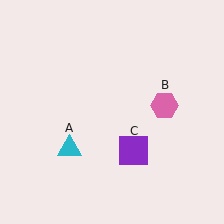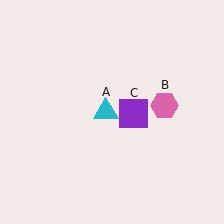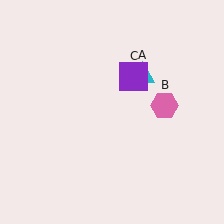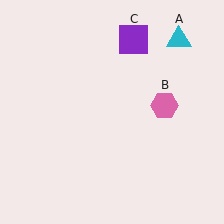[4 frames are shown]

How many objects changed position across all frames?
2 objects changed position: cyan triangle (object A), purple square (object C).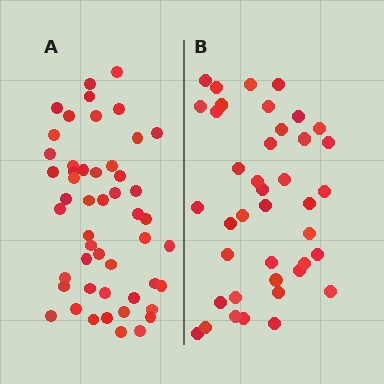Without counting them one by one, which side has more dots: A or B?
Region A (the left region) has more dots.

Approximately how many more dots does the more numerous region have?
Region A has roughly 10 or so more dots than region B.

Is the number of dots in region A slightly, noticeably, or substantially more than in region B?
Region A has noticeably more, but not dramatically so. The ratio is roughly 1.2 to 1.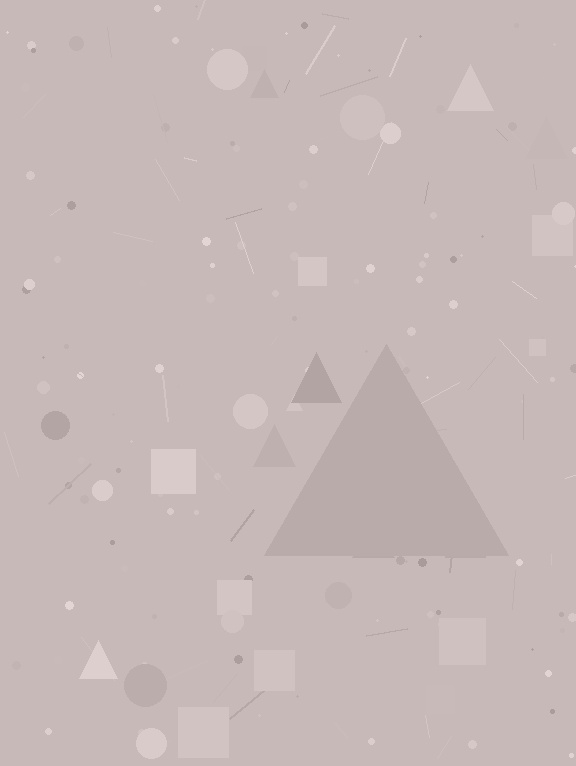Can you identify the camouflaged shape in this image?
The camouflaged shape is a triangle.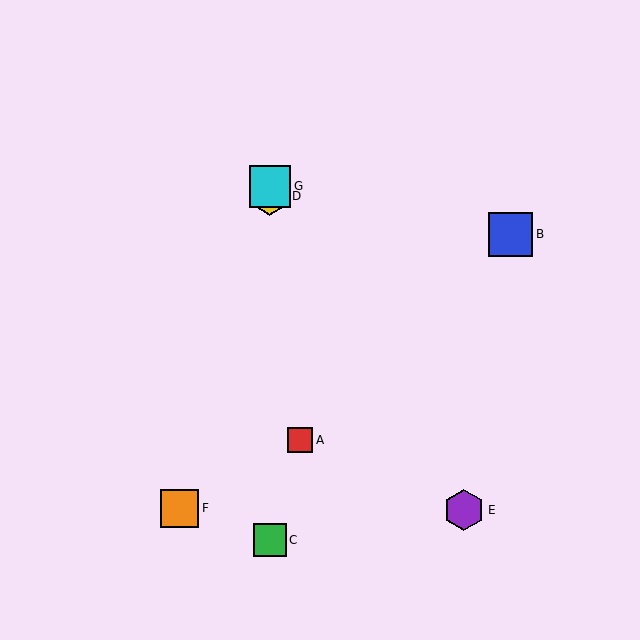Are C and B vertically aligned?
No, C is at x≈270 and B is at x≈511.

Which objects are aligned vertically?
Objects C, D, G are aligned vertically.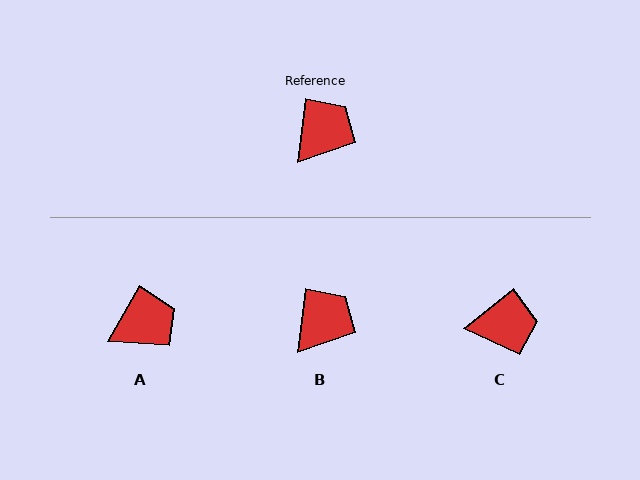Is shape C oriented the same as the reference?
No, it is off by about 44 degrees.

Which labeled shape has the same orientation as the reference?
B.